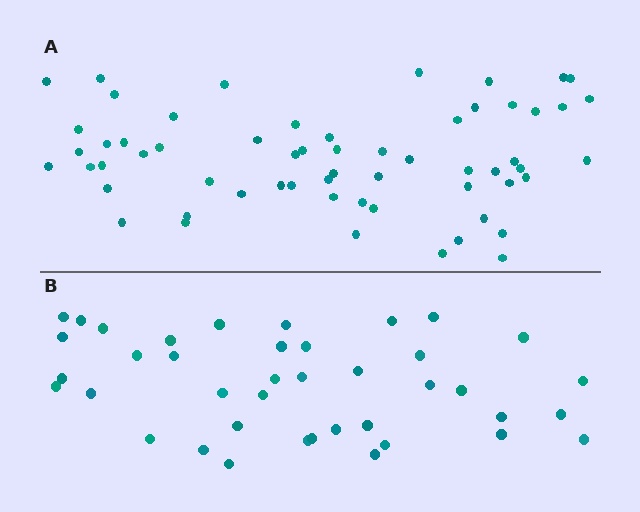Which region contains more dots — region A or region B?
Region A (the top region) has more dots.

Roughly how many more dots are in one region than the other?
Region A has approximately 20 more dots than region B.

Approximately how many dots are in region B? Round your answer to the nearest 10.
About 40 dots.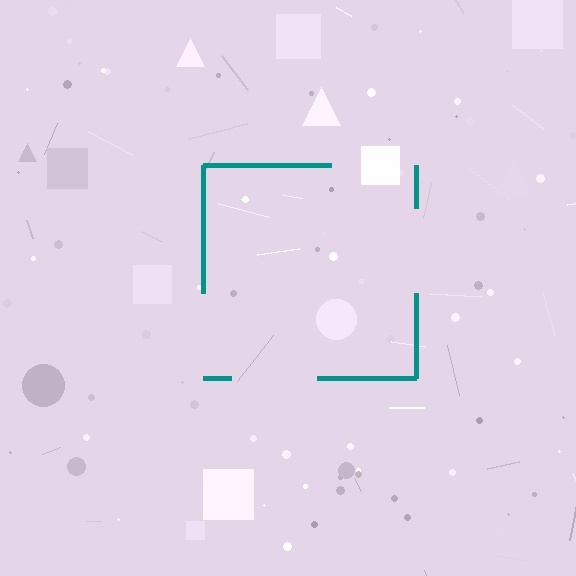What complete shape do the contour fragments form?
The contour fragments form a square.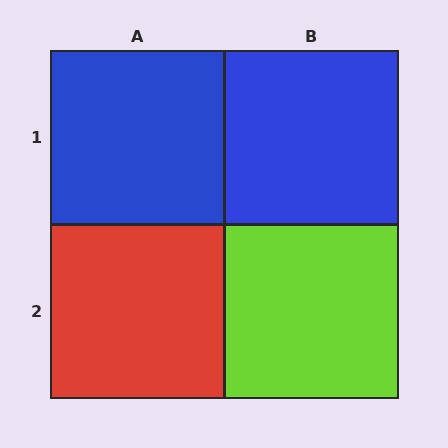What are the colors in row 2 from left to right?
Red, lime.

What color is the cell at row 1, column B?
Blue.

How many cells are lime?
1 cell is lime.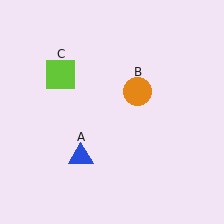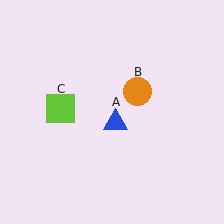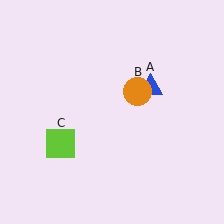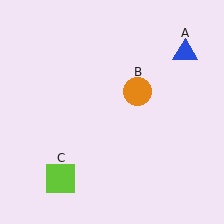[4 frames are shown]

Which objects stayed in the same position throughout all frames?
Orange circle (object B) remained stationary.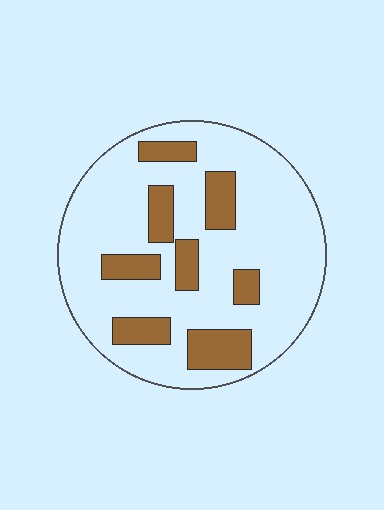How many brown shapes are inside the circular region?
8.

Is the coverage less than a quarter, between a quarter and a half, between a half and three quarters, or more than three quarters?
Less than a quarter.